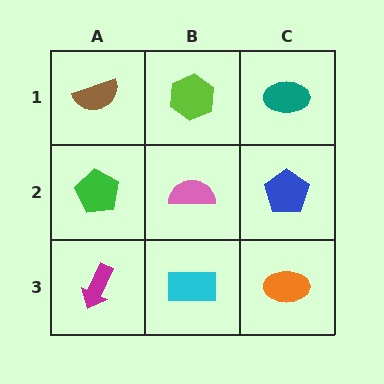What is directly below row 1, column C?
A blue pentagon.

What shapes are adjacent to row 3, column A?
A green pentagon (row 2, column A), a cyan rectangle (row 3, column B).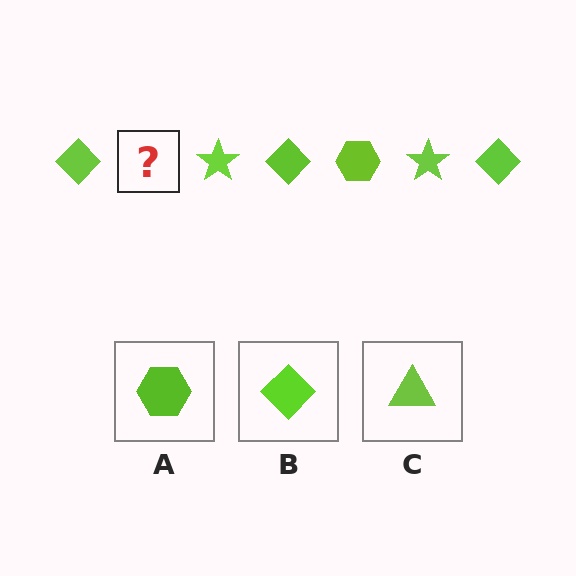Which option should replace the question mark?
Option A.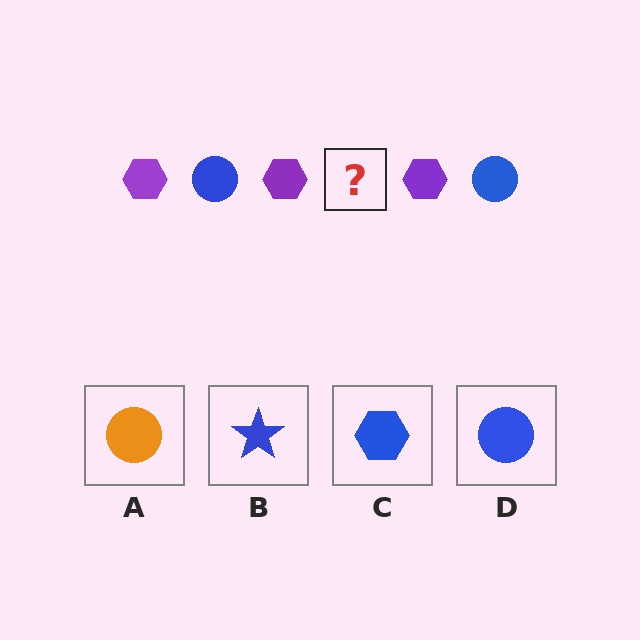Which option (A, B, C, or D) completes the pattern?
D.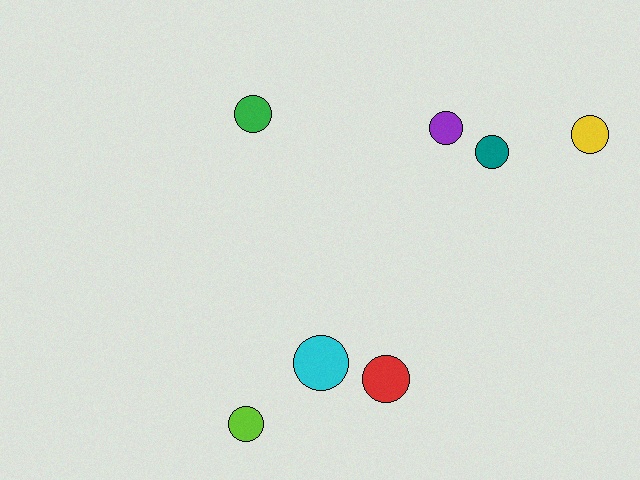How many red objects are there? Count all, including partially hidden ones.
There is 1 red object.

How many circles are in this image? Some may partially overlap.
There are 7 circles.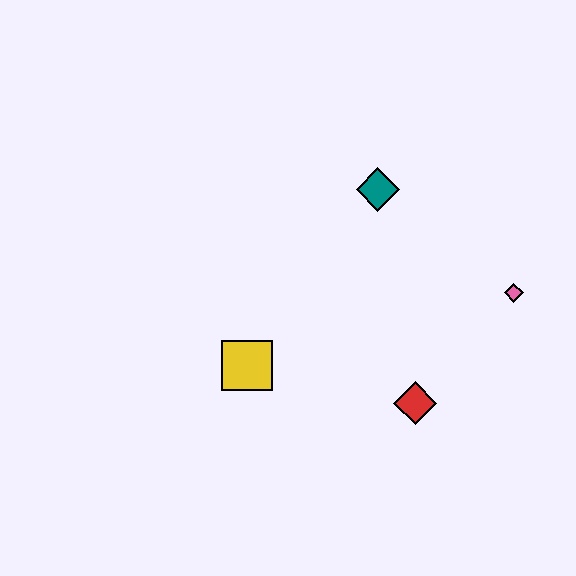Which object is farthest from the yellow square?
The pink diamond is farthest from the yellow square.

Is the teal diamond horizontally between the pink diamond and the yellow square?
Yes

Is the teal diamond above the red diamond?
Yes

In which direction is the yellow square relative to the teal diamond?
The yellow square is below the teal diamond.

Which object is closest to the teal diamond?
The pink diamond is closest to the teal diamond.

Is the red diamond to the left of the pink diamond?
Yes